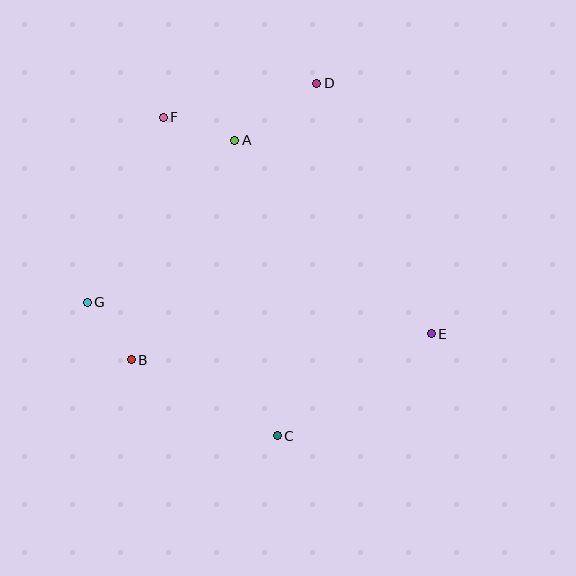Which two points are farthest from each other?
Points C and D are farthest from each other.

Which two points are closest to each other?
Points B and G are closest to each other.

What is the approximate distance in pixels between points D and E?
The distance between D and E is approximately 275 pixels.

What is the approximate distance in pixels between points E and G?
The distance between E and G is approximately 345 pixels.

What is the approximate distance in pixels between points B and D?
The distance between B and D is approximately 333 pixels.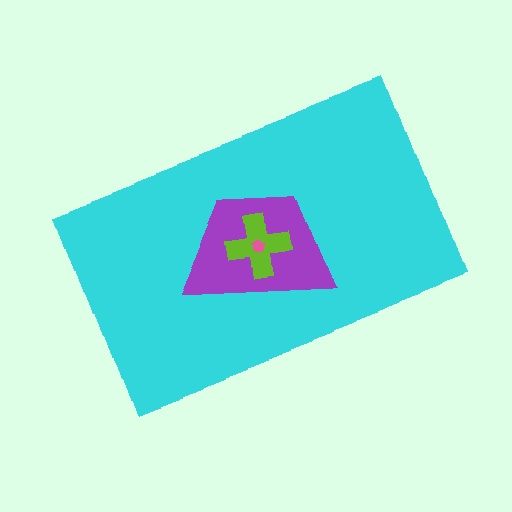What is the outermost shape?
The cyan rectangle.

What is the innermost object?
The pink pentagon.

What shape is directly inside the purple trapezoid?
The lime cross.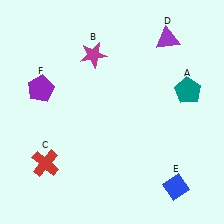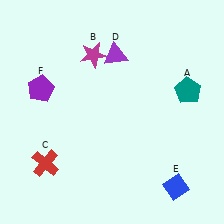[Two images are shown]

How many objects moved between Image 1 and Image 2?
1 object moved between the two images.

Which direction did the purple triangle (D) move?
The purple triangle (D) moved left.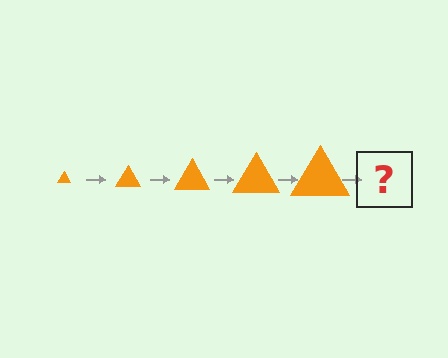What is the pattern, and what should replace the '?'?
The pattern is that the triangle gets progressively larger each step. The '?' should be an orange triangle, larger than the previous one.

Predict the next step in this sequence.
The next step is an orange triangle, larger than the previous one.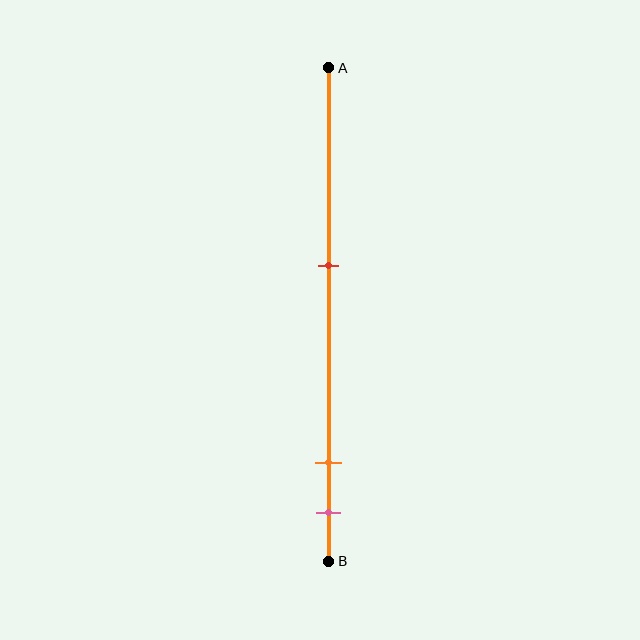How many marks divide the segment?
There are 3 marks dividing the segment.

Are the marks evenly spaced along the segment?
No, the marks are not evenly spaced.